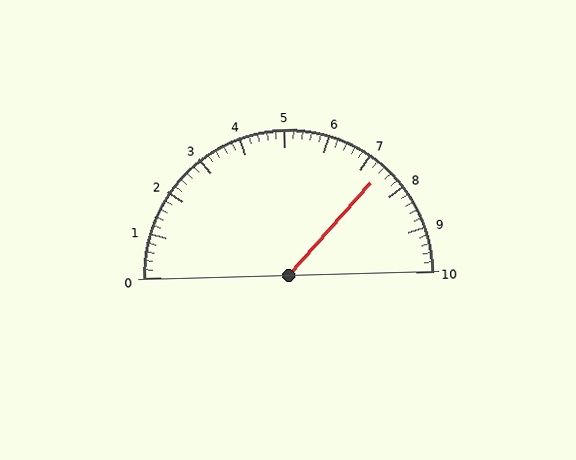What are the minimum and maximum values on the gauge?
The gauge ranges from 0 to 10.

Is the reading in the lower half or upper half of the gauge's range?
The reading is in the upper half of the range (0 to 10).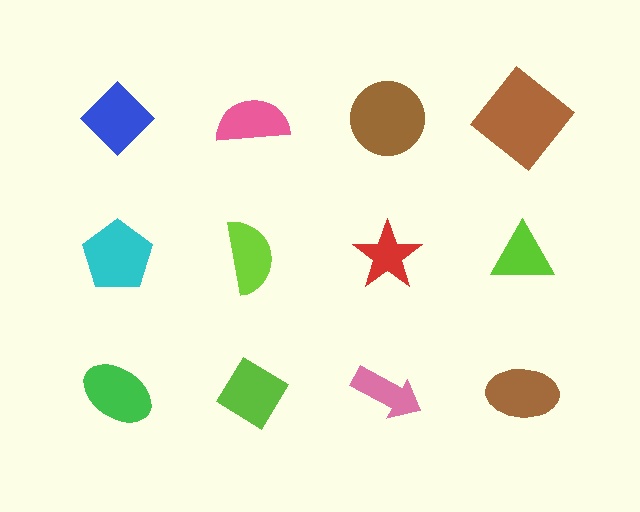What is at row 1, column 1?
A blue diamond.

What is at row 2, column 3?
A red star.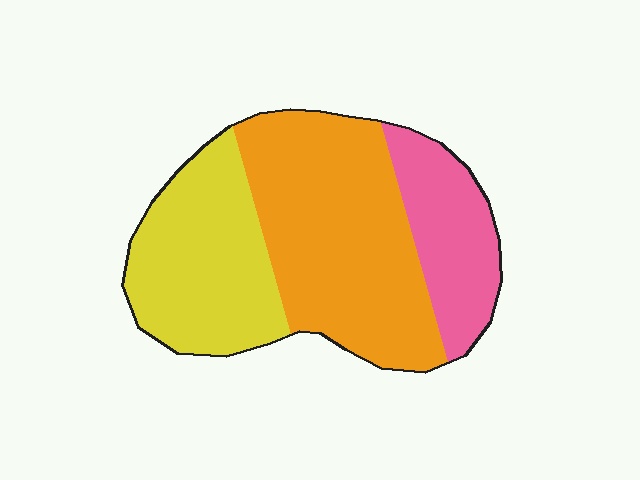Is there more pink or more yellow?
Yellow.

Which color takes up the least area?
Pink, at roughly 20%.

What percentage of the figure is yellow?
Yellow takes up about one third (1/3) of the figure.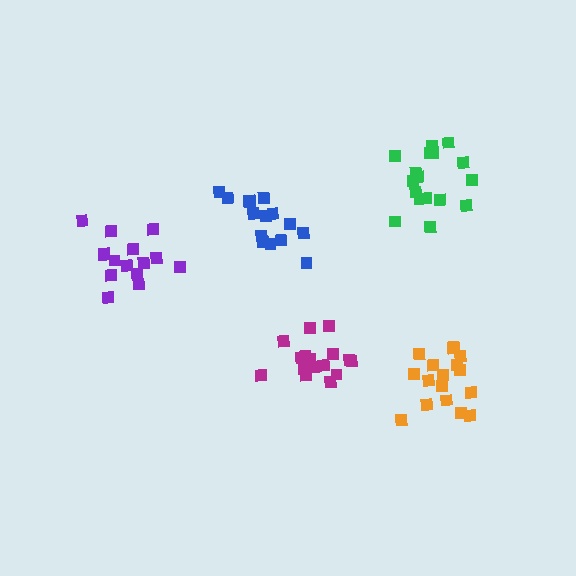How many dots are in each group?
Group 1: 17 dots, Group 2: 15 dots, Group 3: 17 dots, Group 4: 15 dots, Group 5: 16 dots (80 total).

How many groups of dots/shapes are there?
There are 5 groups.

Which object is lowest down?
The orange cluster is bottommost.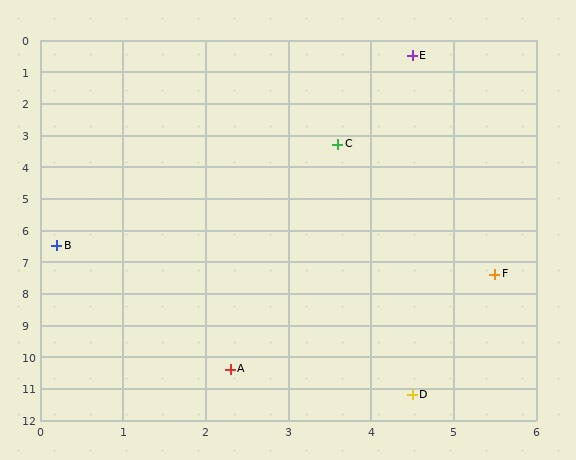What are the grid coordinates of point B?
Point B is at approximately (0.2, 6.5).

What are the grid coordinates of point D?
Point D is at approximately (4.5, 11.2).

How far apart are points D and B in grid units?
Points D and B are about 6.4 grid units apart.